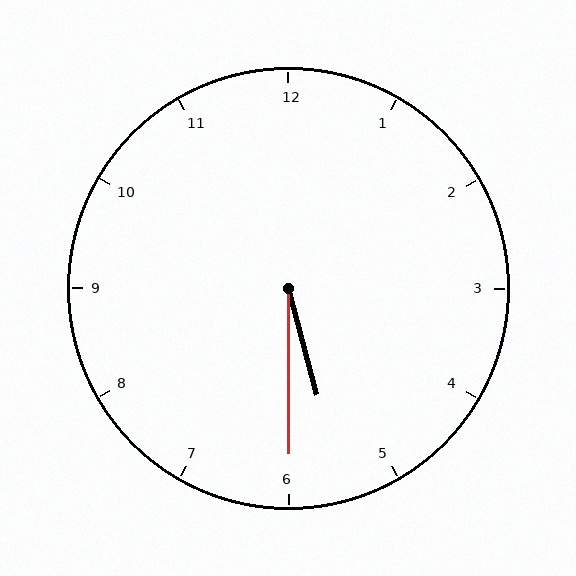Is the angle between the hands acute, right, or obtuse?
It is acute.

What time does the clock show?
5:30.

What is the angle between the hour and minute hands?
Approximately 15 degrees.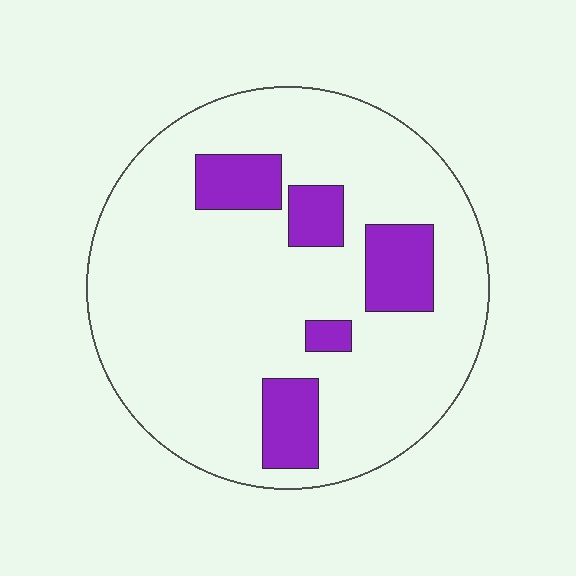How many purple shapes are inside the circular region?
5.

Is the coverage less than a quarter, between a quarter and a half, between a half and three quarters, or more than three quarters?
Less than a quarter.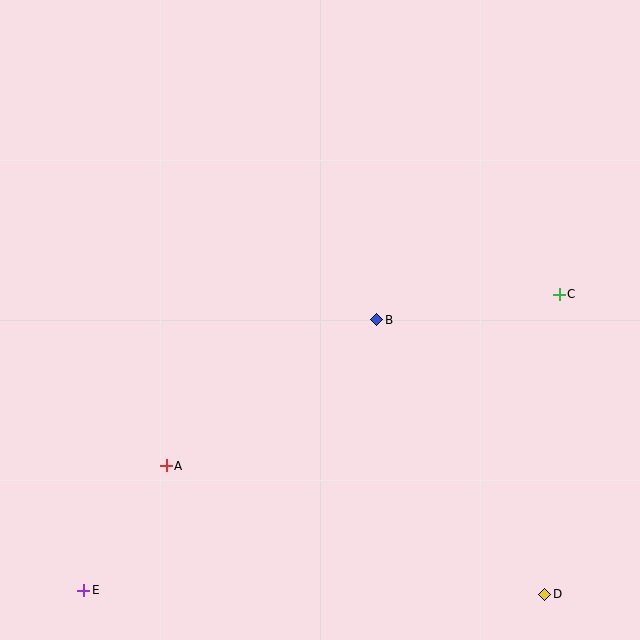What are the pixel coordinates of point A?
Point A is at (166, 466).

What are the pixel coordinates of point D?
Point D is at (545, 594).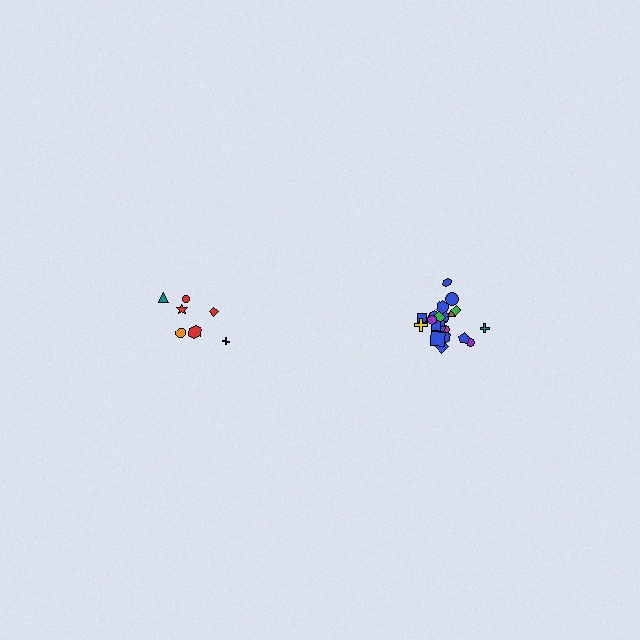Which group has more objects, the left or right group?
The right group.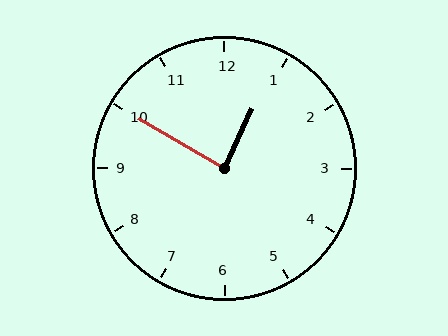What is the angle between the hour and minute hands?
Approximately 85 degrees.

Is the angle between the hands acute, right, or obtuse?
It is right.